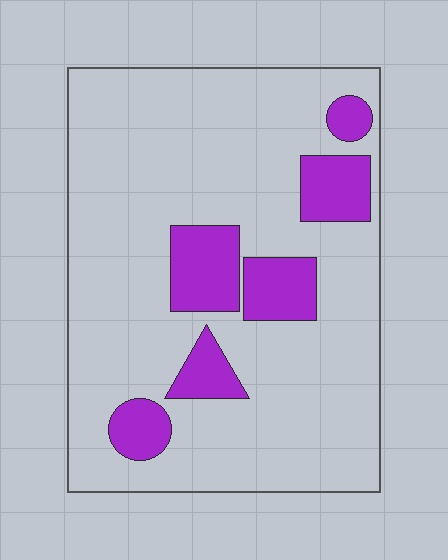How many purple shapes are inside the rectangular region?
6.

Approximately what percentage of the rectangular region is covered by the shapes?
Approximately 20%.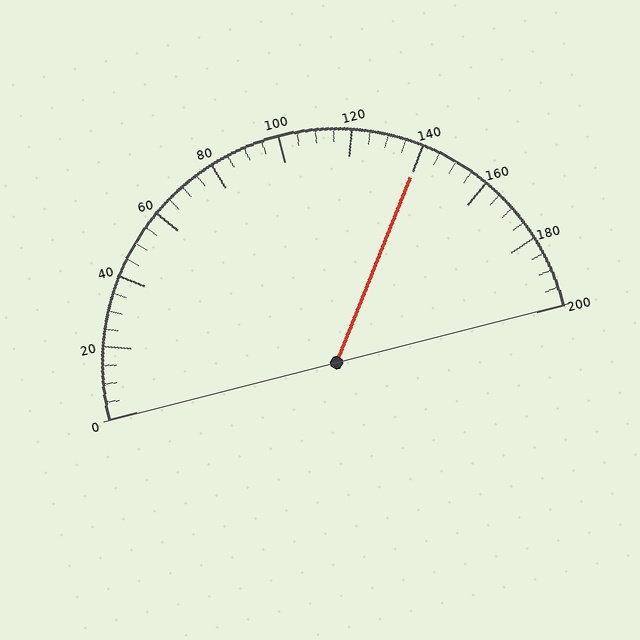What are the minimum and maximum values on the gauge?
The gauge ranges from 0 to 200.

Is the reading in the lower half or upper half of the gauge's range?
The reading is in the upper half of the range (0 to 200).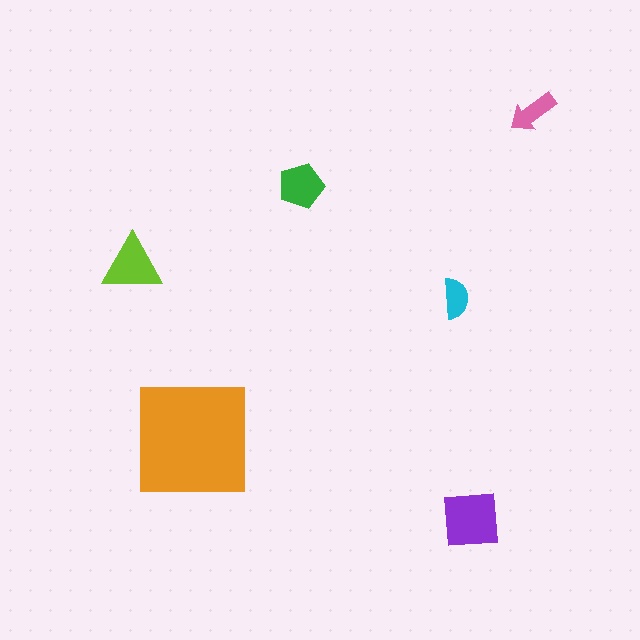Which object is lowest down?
The purple square is bottommost.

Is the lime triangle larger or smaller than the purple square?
Smaller.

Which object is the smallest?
The cyan semicircle.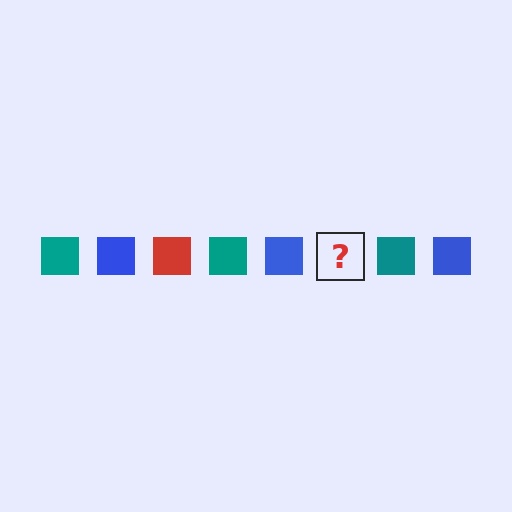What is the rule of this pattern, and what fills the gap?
The rule is that the pattern cycles through teal, blue, red squares. The gap should be filled with a red square.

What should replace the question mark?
The question mark should be replaced with a red square.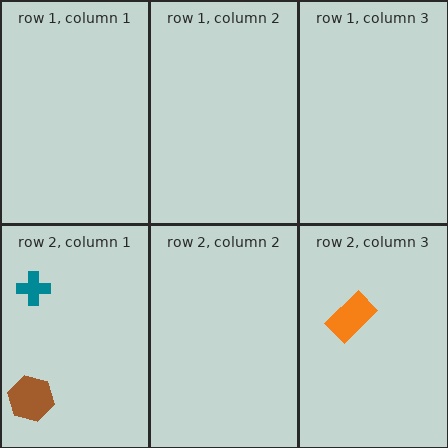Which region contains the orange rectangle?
The row 2, column 3 region.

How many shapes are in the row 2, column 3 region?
1.